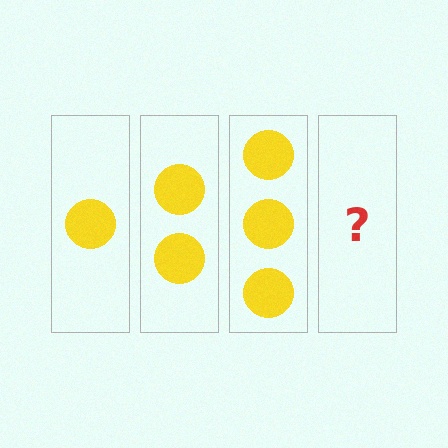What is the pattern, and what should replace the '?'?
The pattern is that each step adds one more circle. The '?' should be 4 circles.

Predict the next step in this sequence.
The next step is 4 circles.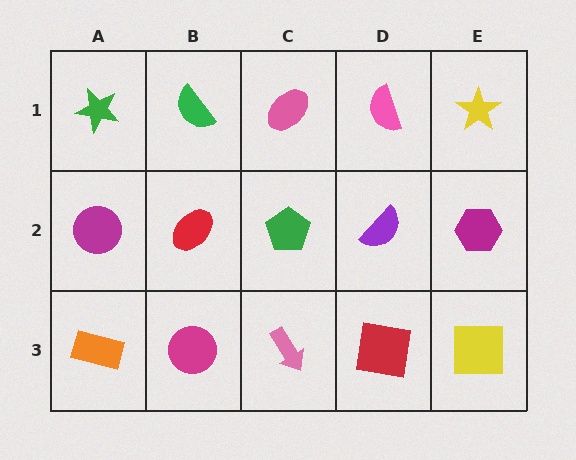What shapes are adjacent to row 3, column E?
A magenta hexagon (row 2, column E), a red square (row 3, column D).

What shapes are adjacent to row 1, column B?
A red ellipse (row 2, column B), a green star (row 1, column A), a pink ellipse (row 1, column C).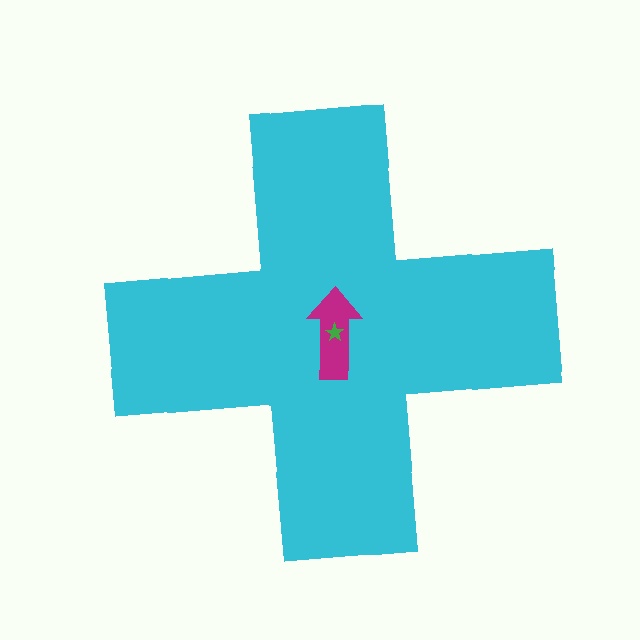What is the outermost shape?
The cyan cross.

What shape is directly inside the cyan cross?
The magenta arrow.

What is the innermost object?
The green star.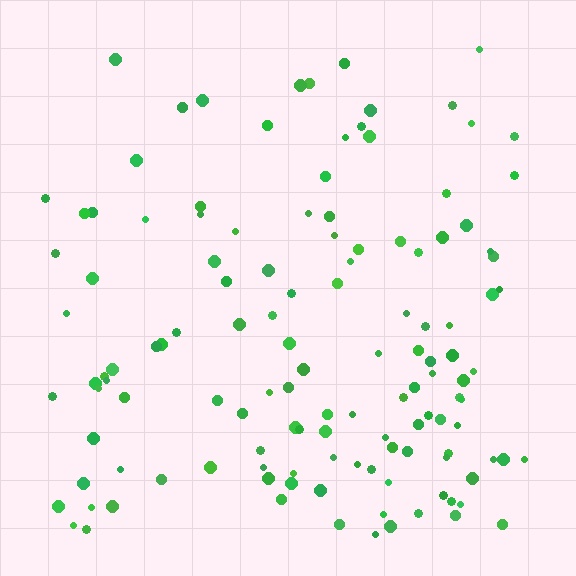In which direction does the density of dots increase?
From top to bottom, with the bottom side densest.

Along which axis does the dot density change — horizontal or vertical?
Vertical.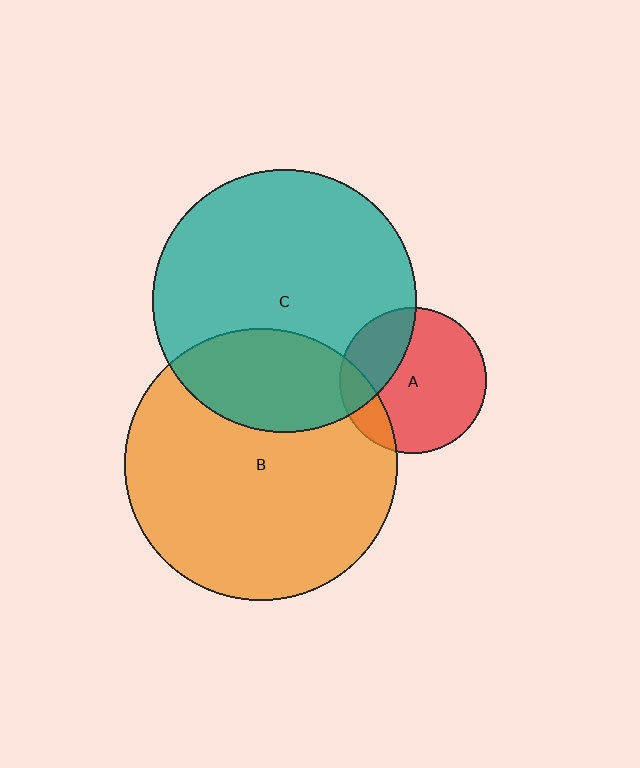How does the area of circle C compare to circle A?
Approximately 3.2 times.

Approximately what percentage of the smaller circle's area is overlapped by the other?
Approximately 30%.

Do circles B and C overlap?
Yes.